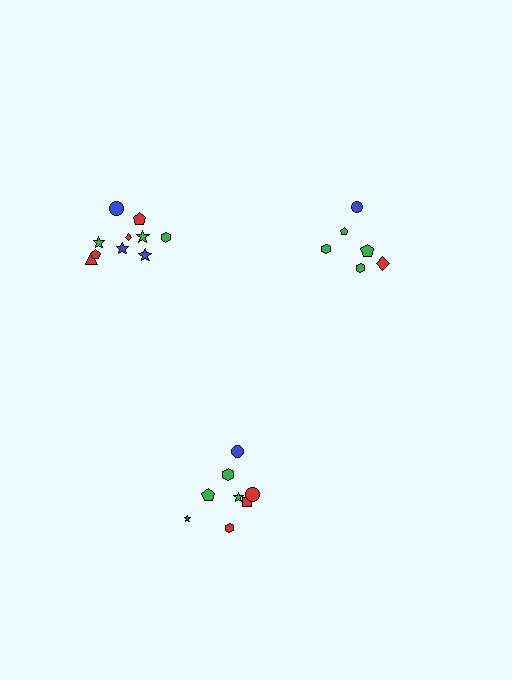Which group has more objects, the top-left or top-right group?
The top-left group.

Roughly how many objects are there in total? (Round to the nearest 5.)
Roughly 25 objects in total.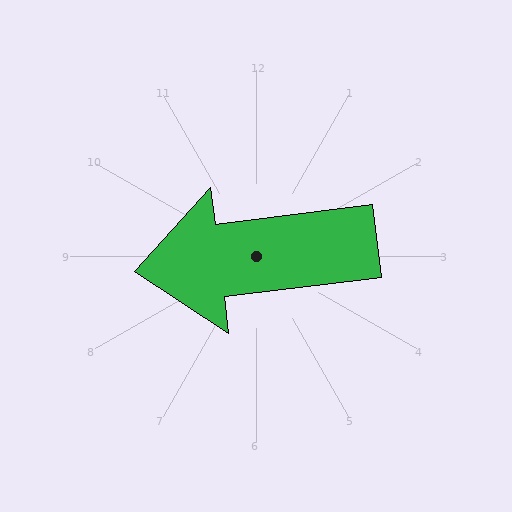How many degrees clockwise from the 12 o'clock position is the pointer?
Approximately 263 degrees.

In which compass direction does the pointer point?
West.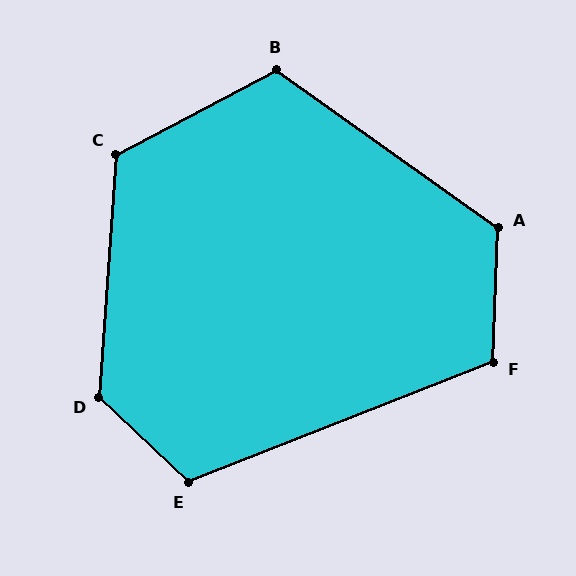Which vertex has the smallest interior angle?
F, at approximately 113 degrees.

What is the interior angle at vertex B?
Approximately 117 degrees (obtuse).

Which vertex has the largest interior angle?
D, at approximately 130 degrees.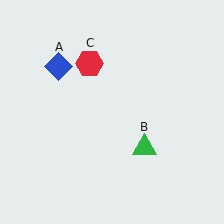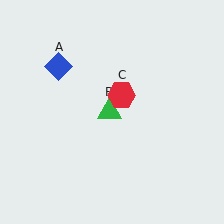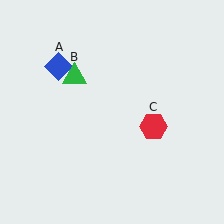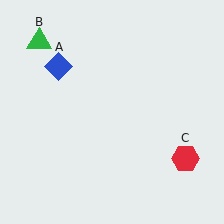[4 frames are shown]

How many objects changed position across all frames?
2 objects changed position: green triangle (object B), red hexagon (object C).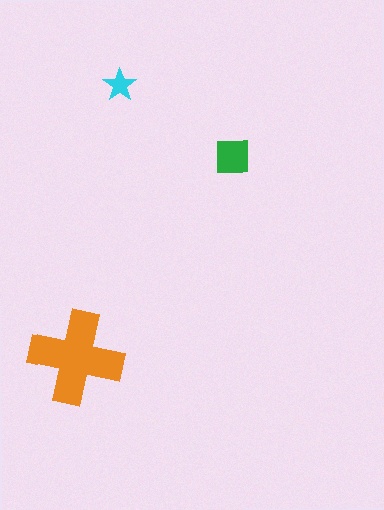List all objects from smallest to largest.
The cyan star, the green square, the orange cross.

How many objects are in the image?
There are 3 objects in the image.